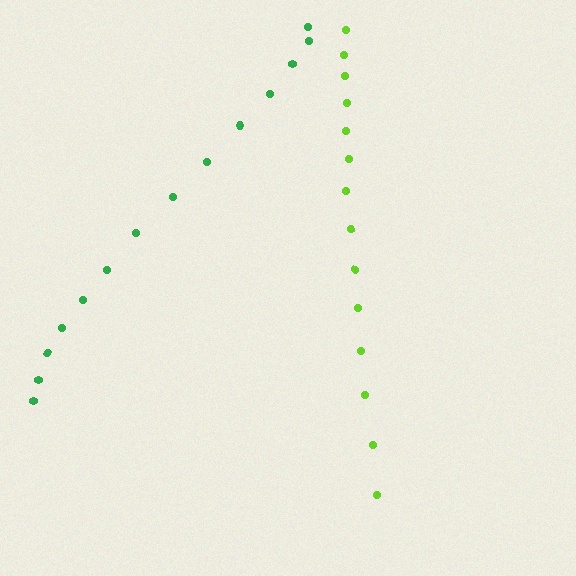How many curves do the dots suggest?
There are 2 distinct paths.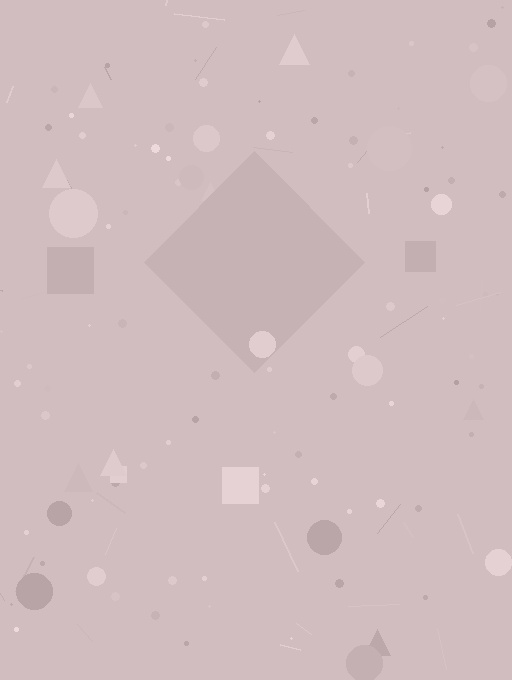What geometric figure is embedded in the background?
A diamond is embedded in the background.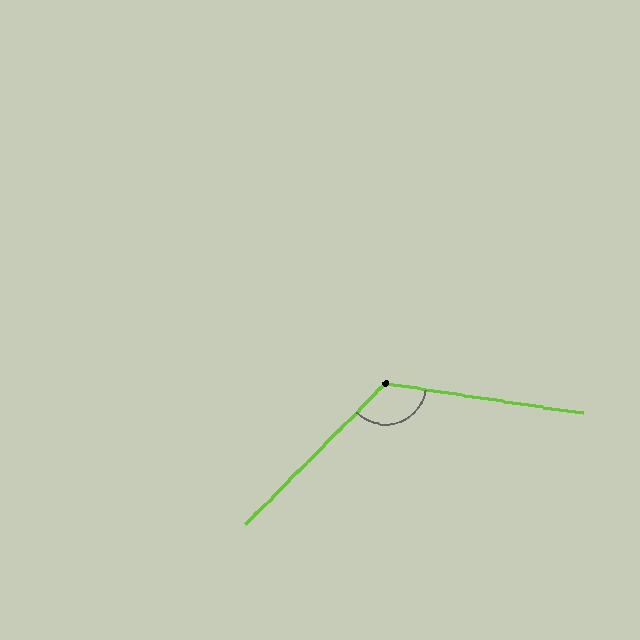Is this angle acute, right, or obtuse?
It is obtuse.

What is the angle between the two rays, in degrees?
Approximately 126 degrees.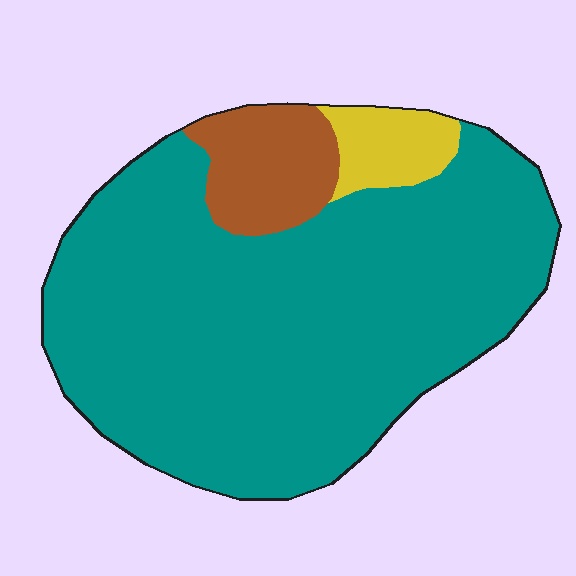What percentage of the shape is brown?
Brown covers about 10% of the shape.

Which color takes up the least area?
Yellow, at roughly 5%.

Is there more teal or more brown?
Teal.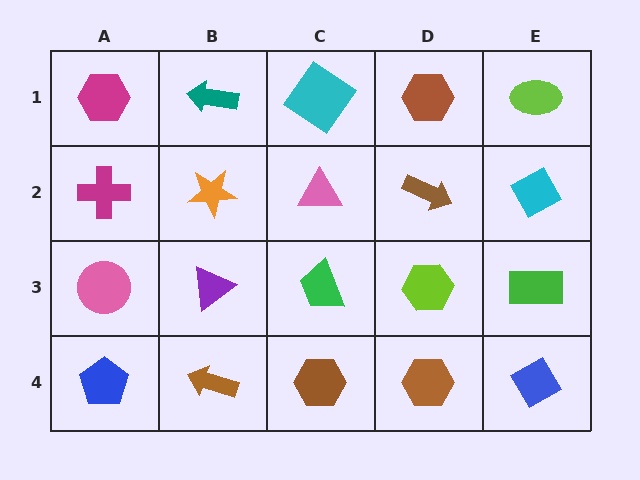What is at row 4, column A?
A blue pentagon.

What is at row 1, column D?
A brown hexagon.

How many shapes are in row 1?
5 shapes.